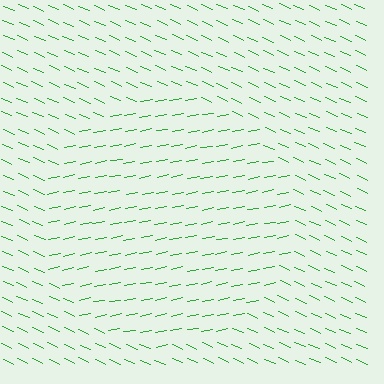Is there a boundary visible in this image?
Yes, there is a texture boundary formed by a change in line orientation.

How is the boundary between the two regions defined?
The boundary is defined purely by a change in line orientation (approximately 35 degrees difference). All lines are the same color and thickness.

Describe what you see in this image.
The image is filled with small green line segments. A circle region in the image has lines oriented differently from the surrounding lines, creating a visible texture boundary.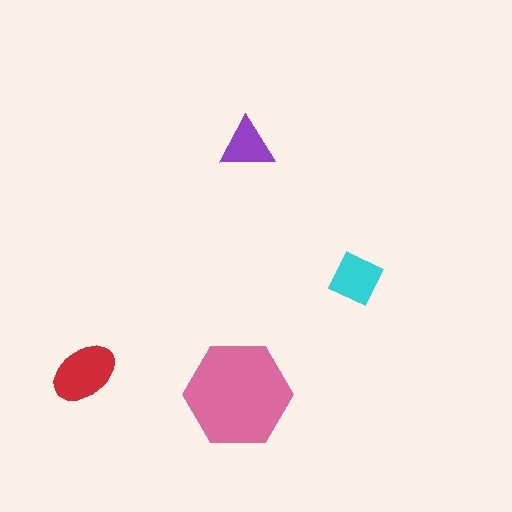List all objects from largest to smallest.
The pink hexagon, the red ellipse, the cyan diamond, the purple triangle.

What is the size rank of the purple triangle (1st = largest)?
4th.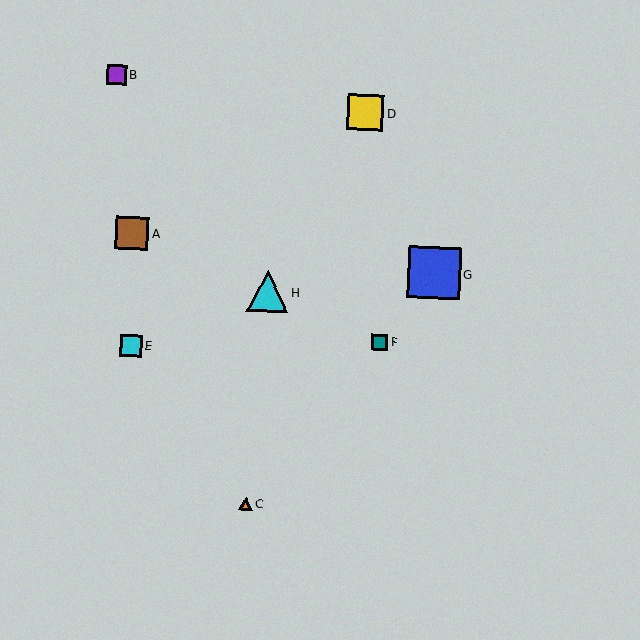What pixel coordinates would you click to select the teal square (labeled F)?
Click at (380, 342) to select the teal square F.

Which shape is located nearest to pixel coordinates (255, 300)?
The cyan triangle (labeled H) at (268, 291) is nearest to that location.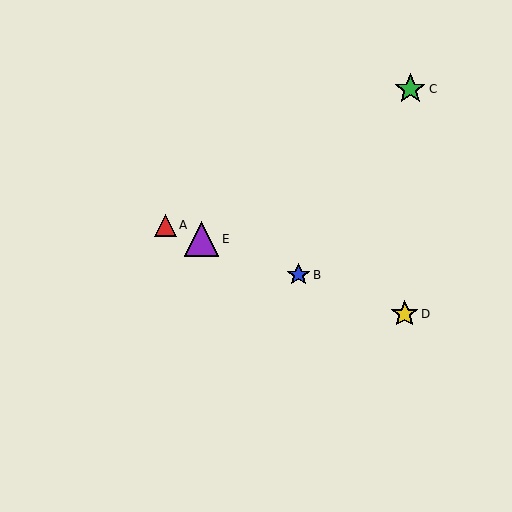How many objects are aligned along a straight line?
4 objects (A, B, D, E) are aligned along a straight line.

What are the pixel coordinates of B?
Object B is at (299, 275).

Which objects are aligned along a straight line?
Objects A, B, D, E are aligned along a straight line.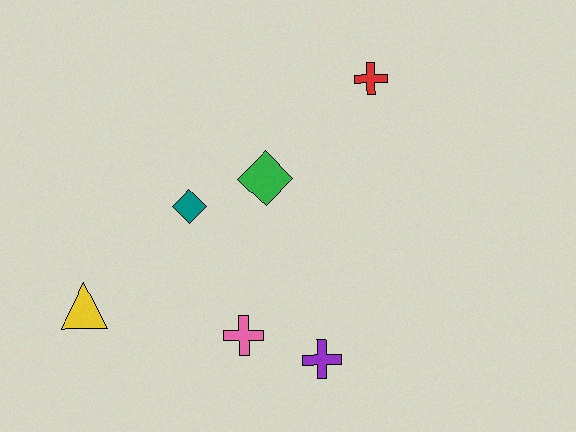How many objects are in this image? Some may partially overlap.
There are 6 objects.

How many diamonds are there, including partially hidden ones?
There are 2 diamonds.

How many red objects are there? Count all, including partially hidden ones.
There is 1 red object.